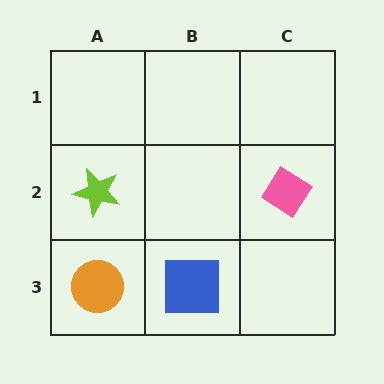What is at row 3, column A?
An orange circle.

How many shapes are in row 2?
2 shapes.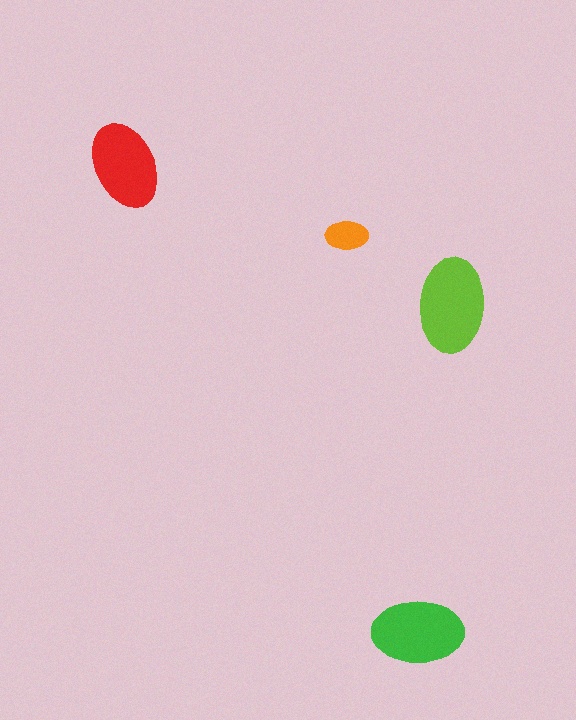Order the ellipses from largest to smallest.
the lime one, the green one, the red one, the orange one.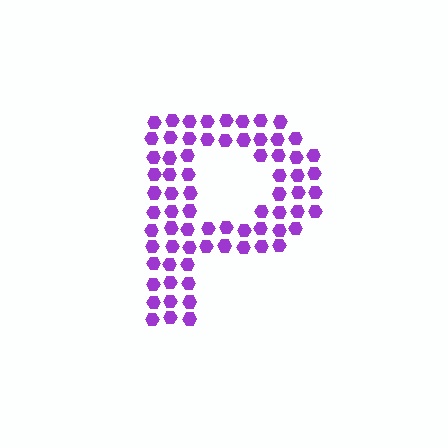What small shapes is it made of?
It is made of small hexagons.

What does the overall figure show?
The overall figure shows the letter P.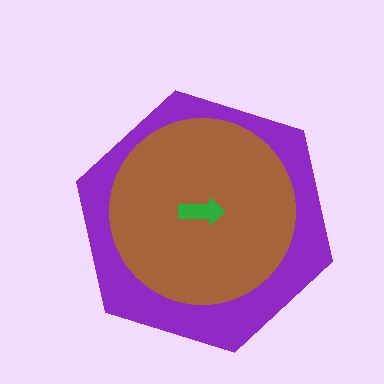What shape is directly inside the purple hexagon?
The brown circle.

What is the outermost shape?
The purple hexagon.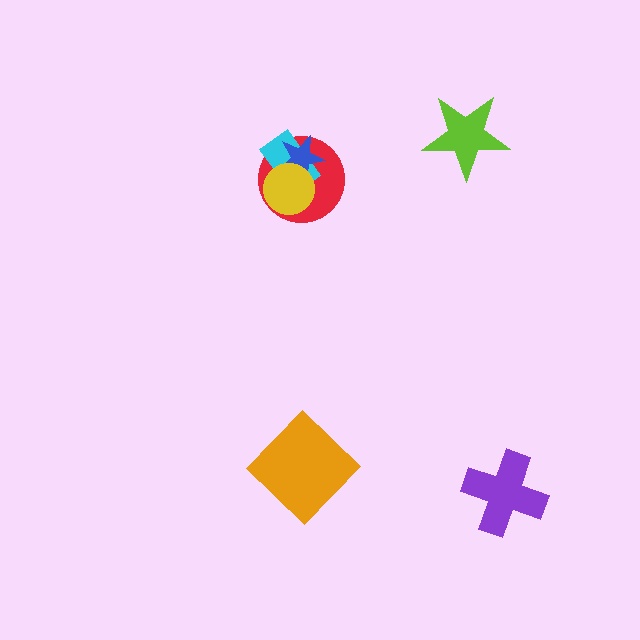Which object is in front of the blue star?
The yellow circle is in front of the blue star.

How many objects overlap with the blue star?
3 objects overlap with the blue star.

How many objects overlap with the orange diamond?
0 objects overlap with the orange diamond.